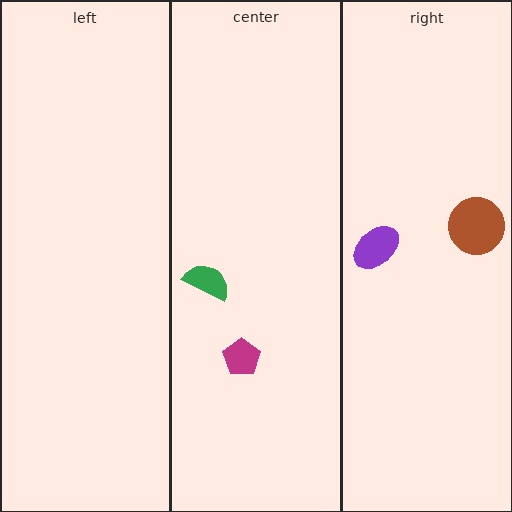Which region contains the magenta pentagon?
The center region.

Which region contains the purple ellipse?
The right region.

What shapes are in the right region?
The purple ellipse, the brown circle.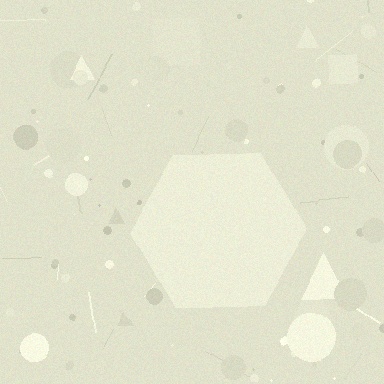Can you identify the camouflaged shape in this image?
The camouflaged shape is a hexagon.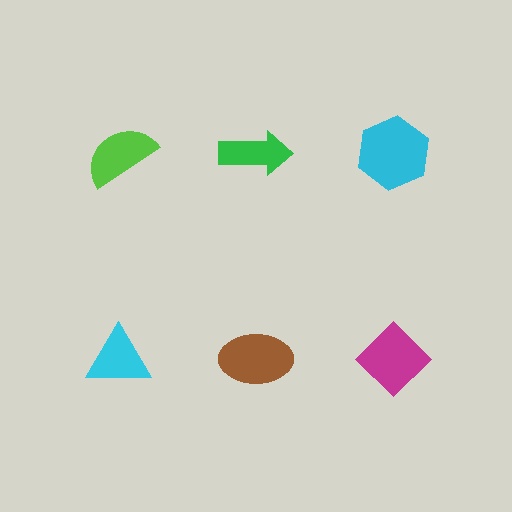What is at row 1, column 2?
A green arrow.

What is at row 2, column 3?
A magenta diamond.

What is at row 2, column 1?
A cyan triangle.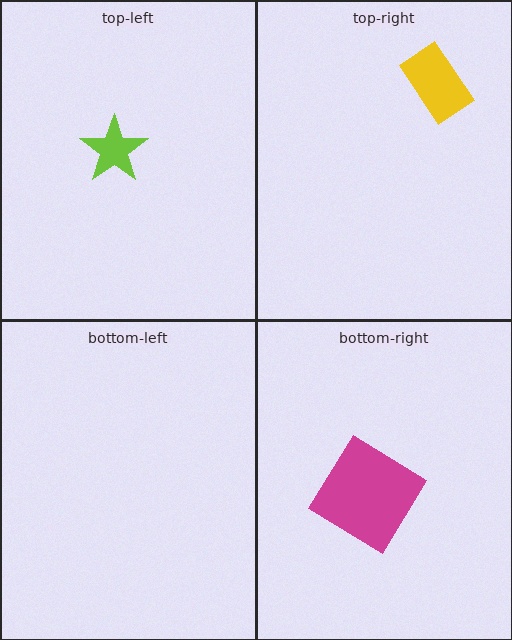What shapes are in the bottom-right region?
The magenta diamond.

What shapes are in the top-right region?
The yellow rectangle.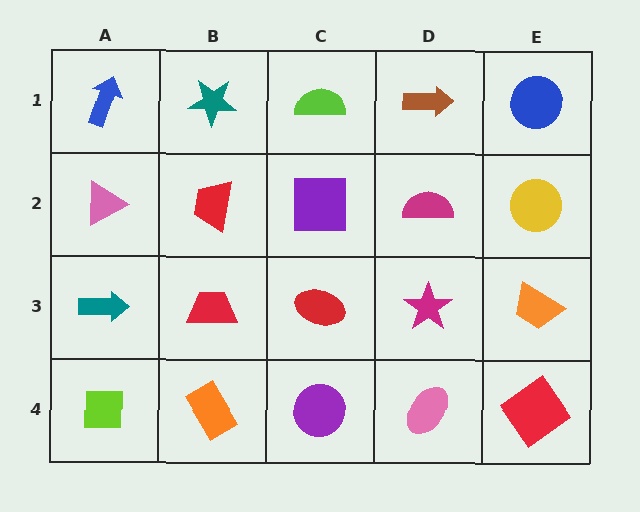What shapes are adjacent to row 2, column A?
A blue arrow (row 1, column A), a teal arrow (row 3, column A), a red trapezoid (row 2, column B).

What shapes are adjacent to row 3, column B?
A red trapezoid (row 2, column B), an orange rectangle (row 4, column B), a teal arrow (row 3, column A), a red ellipse (row 3, column C).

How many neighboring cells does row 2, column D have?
4.